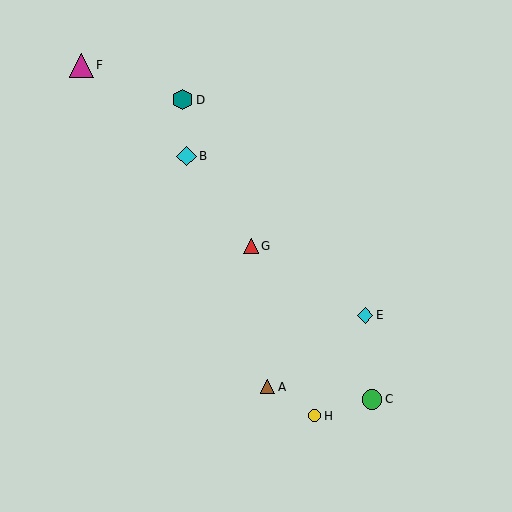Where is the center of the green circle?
The center of the green circle is at (372, 399).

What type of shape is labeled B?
Shape B is a cyan diamond.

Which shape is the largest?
The magenta triangle (labeled F) is the largest.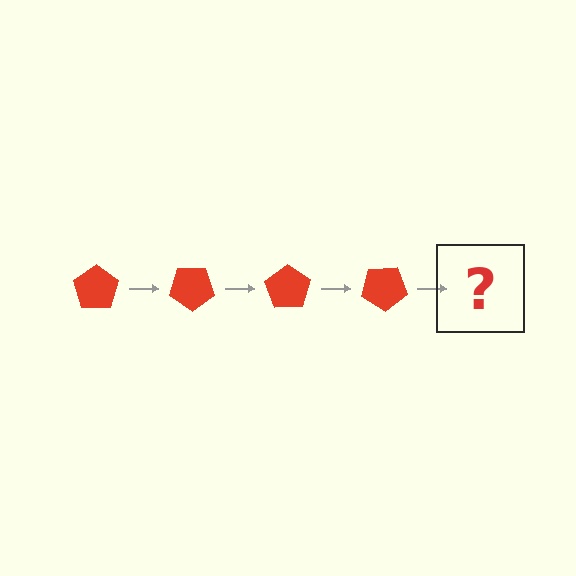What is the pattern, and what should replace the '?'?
The pattern is that the pentagon rotates 35 degrees each step. The '?' should be a red pentagon rotated 140 degrees.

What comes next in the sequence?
The next element should be a red pentagon rotated 140 degrees.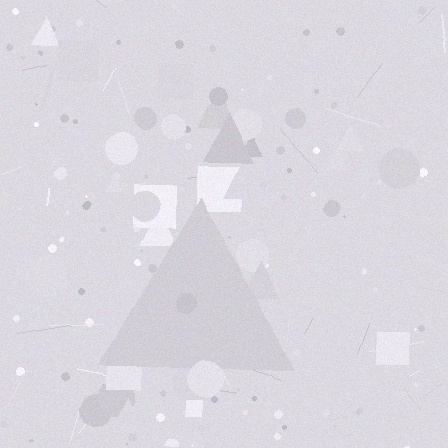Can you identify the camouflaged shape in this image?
The camouflaged shape is a triangle.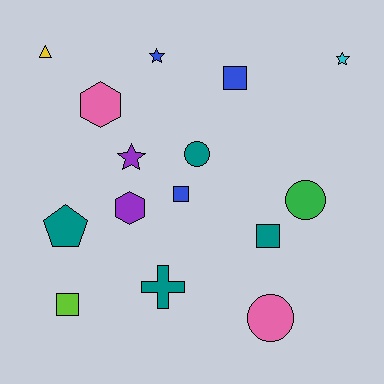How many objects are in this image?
There are 15 objects.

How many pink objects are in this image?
There are 2 pink objects.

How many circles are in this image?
There are 3 circles.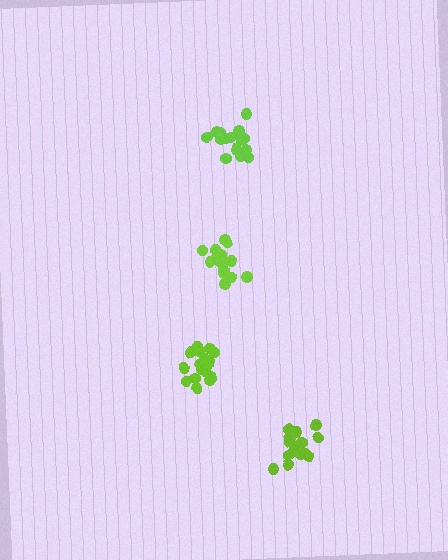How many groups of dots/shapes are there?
There are 4 groups.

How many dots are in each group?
Group 1: 15 dots, Group 2: 18 dots, Group 3: 15 dots, Group 4: 16 dots (64 total).